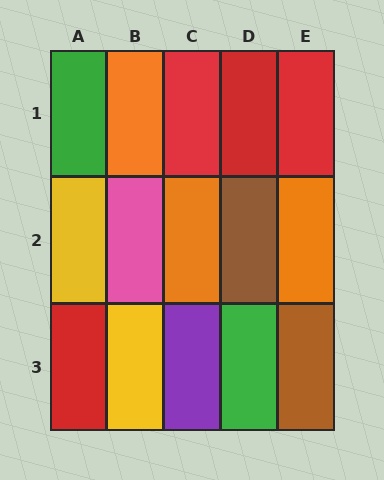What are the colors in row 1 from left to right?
Green, orange, red, red, red.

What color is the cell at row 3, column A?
Red.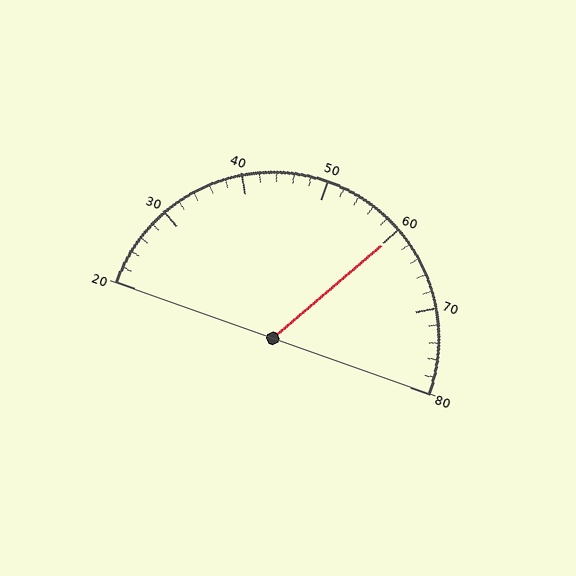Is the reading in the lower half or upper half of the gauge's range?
The reading is in the upper half of the range (20 to 80).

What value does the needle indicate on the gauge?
The needle indicates approximately 60.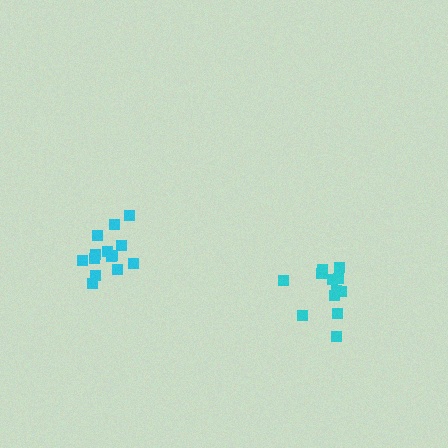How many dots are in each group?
Group 1: 13 dots, Group 2: 14 dots (27 total).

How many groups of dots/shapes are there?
There are 2 groups.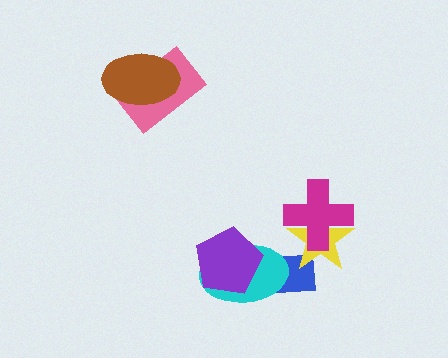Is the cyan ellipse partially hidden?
Yes, it is partially covered by another shape.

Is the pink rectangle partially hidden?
Yes, it is partially covered by another shape.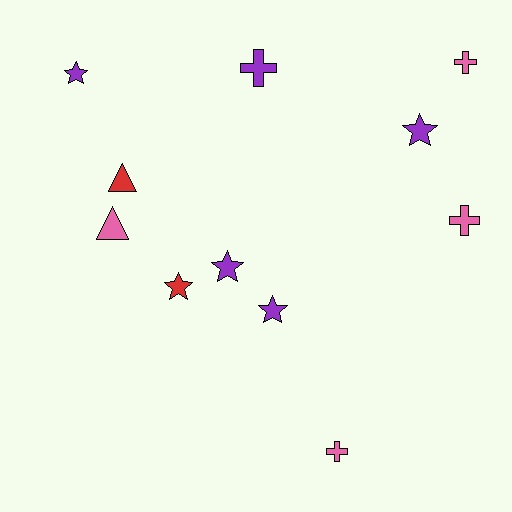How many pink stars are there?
There are no pink stars.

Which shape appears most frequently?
Star, with 5 objects.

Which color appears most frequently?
Purple, with 5 objects.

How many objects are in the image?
There are 11 objects.